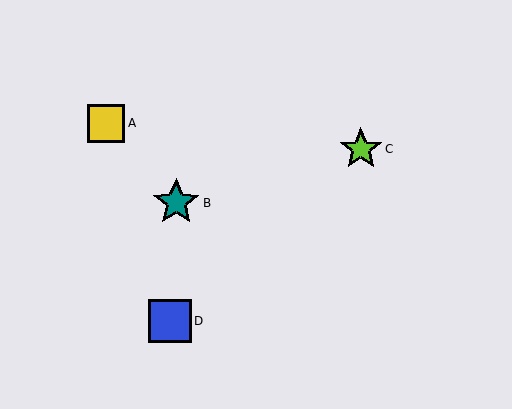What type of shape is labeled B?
Shape B is a teal star.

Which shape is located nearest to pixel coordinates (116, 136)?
The yellow square (labeled A) at (106, 123) is nearest to that location.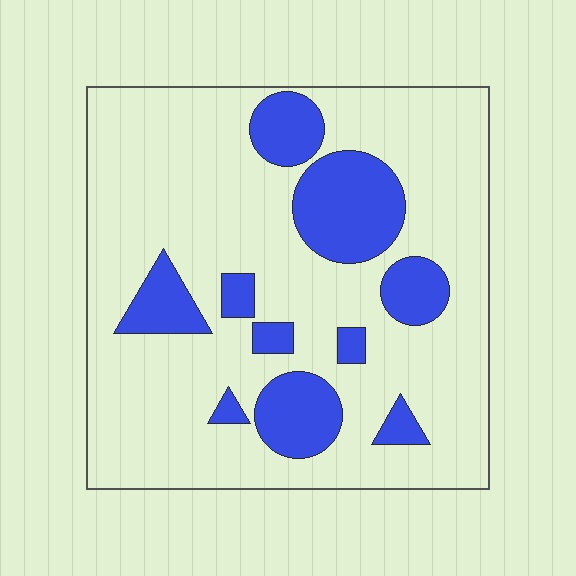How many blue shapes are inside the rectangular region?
10.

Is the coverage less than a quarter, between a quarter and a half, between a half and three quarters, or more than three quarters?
Less than a quarter.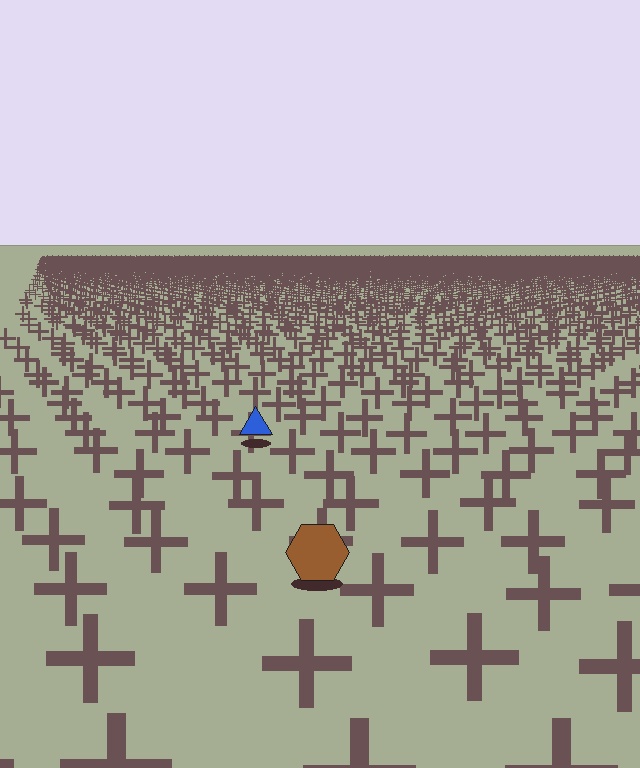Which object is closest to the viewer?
The brown hexagon is closest. The texture marks near it are larger and more spread out.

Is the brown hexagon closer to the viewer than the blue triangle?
Yes. The brown hexagon is closer — you can tell from the texture gradient: the ground texture is coarser near it.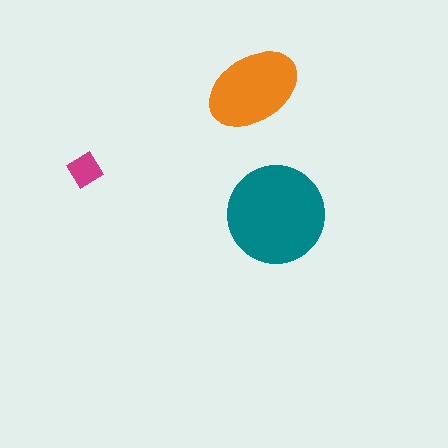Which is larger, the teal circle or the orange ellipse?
The teal circle.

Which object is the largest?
The teal circle.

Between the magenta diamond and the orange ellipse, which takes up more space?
The orange ellipse.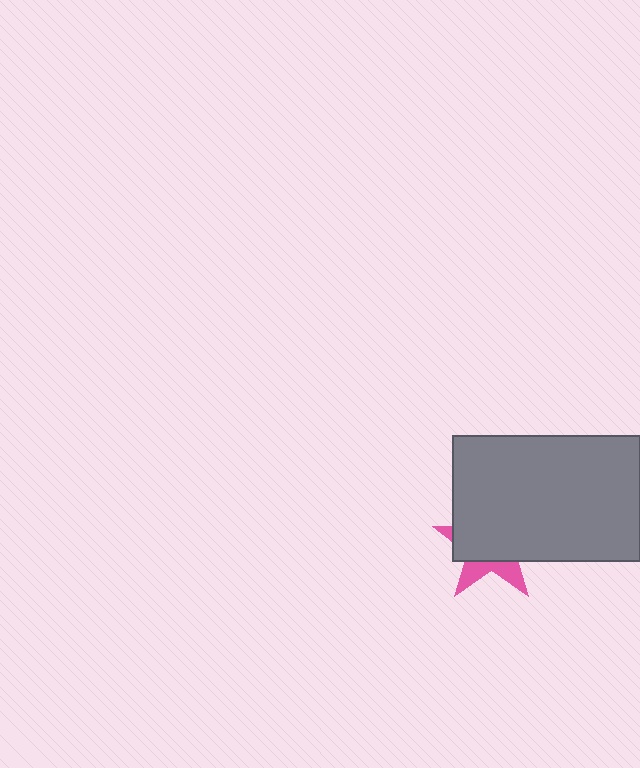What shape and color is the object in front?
The object in front is a gray rectangle.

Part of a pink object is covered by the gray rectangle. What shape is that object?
It is a star.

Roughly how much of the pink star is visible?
A small part of it is visible (roughly 31%).